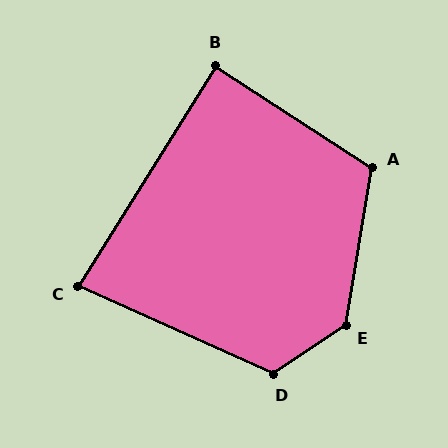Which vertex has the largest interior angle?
E, at approximately 134 degrees.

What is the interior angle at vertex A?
Approximately 114 degrees (obtuse).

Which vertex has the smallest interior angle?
C, at approximately 82 degrees.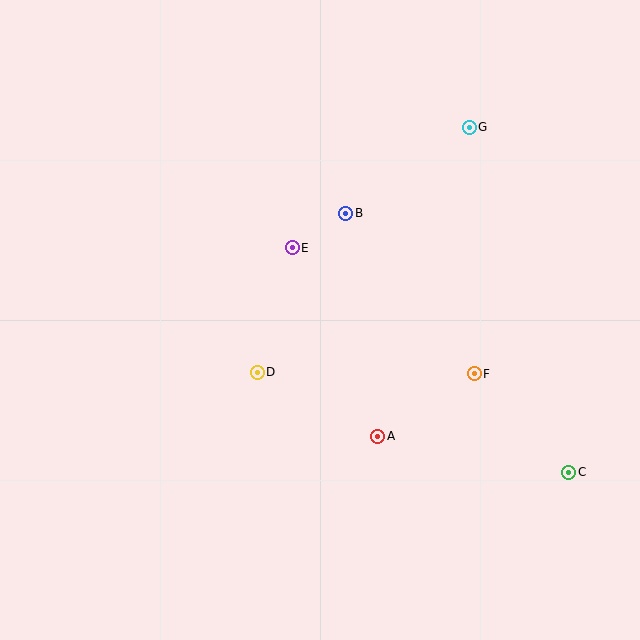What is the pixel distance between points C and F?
The distance between C and F is 137 pixels.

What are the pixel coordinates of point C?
Point C is at (569, 472).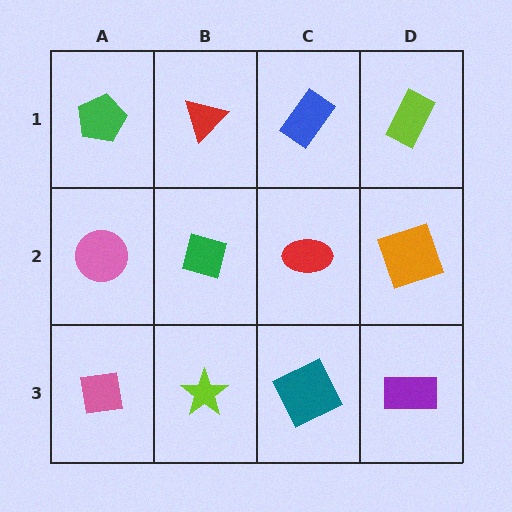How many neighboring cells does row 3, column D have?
2.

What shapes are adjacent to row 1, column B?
A green diamond (row 2, column B), a green pentagon (row 1, column A), a blue rectangle (row 1, column C).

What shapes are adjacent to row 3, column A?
A pink circle (row 2, column A), a lime star (row 3, column B).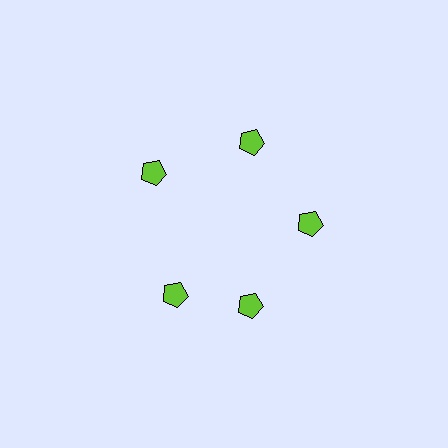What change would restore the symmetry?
The symmetry would be restored by rotating it back into even spacing with its neighbors so that all 5 pentagons sit at equal angles and equal distance from the center.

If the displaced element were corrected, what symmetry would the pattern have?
It would have 5-fold rotational symmetry — the pattern would map onto itself every 72 degrees.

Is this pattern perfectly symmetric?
No. The 5 lime pentagons are arranged in a ring, but one element near the 8 o'clock position is rotated out of alignment along the ring, breaking the 5-fold rotational symmetry.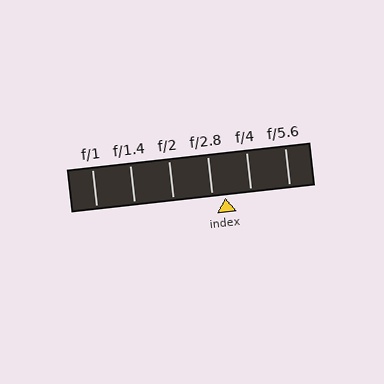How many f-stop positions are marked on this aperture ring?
There are 6 f-stop positions marked.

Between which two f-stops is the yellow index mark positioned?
The index mark is between f/2.8 and f/4.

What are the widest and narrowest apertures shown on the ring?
The widest aperture shown is f/1 and the narrowest is f/5.6.